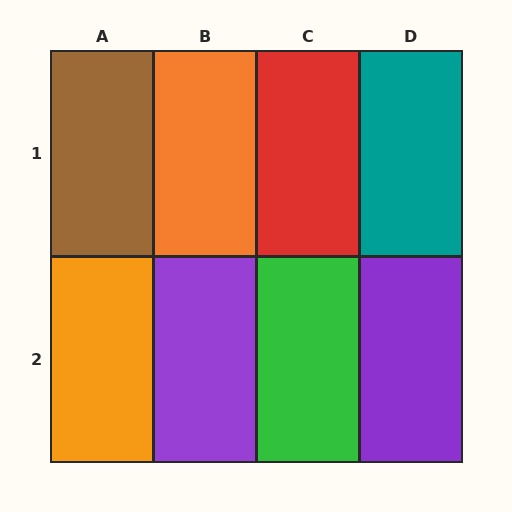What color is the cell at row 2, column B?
Purple.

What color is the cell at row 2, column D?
Purple.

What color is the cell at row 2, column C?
Green.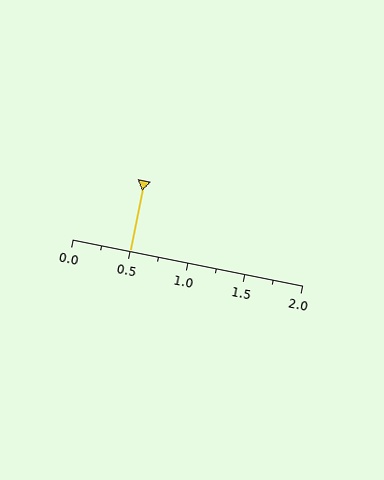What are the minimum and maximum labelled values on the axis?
The axis runs from 0.0 to 2.0.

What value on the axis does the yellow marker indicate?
The marker indicates approximately 0.5.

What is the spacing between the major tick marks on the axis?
The major ticks are spaced 0.5 apart.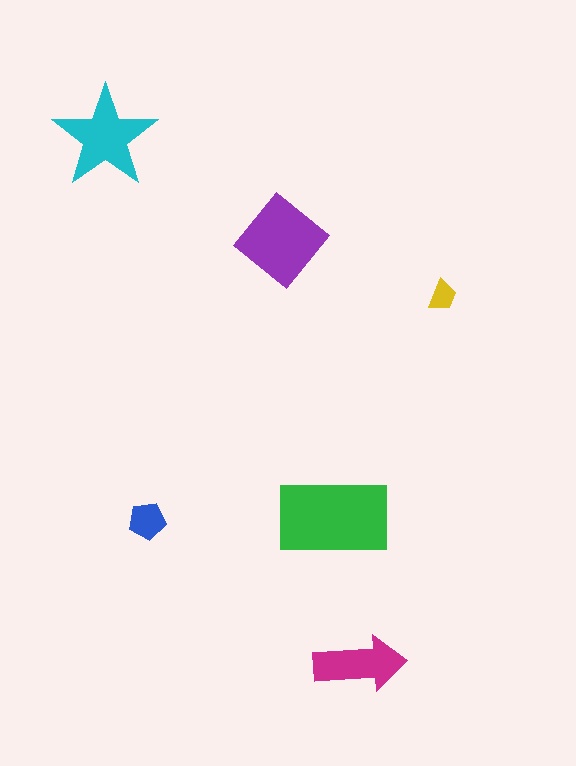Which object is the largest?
The green rectangle.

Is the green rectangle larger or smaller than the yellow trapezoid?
Larger.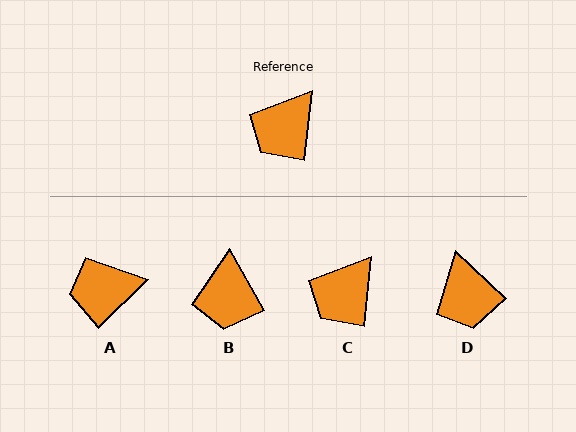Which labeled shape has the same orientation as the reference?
C.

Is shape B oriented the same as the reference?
No, it is off by about 35 degrees.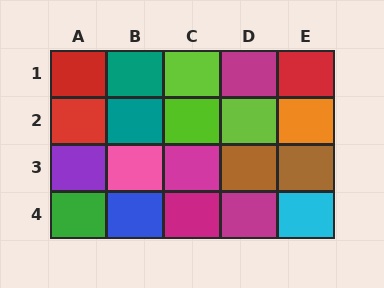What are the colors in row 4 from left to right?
Green, blue, magenta, magenta, cyan.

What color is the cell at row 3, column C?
Magenta.